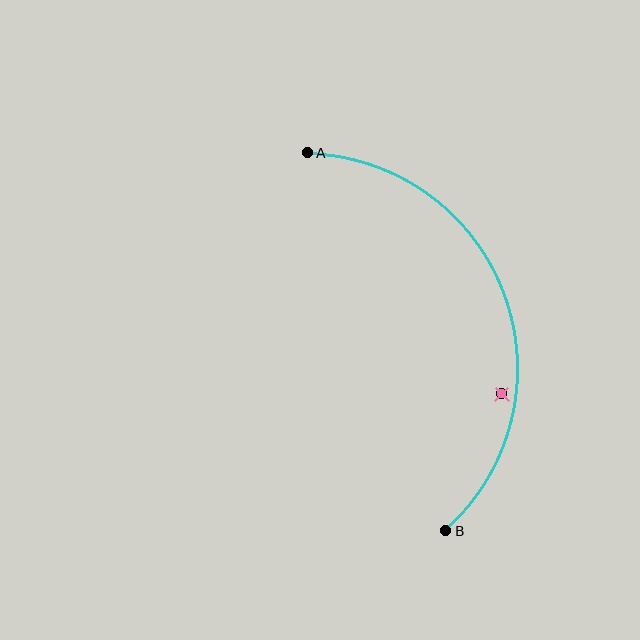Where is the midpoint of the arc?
The arc midpoint is the point on the curve farthest from the straight line joining A and B. It sits to the right of that line.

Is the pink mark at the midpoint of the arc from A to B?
No — the pink mark does not lie on the arc at all. It sits slightly inside the curve.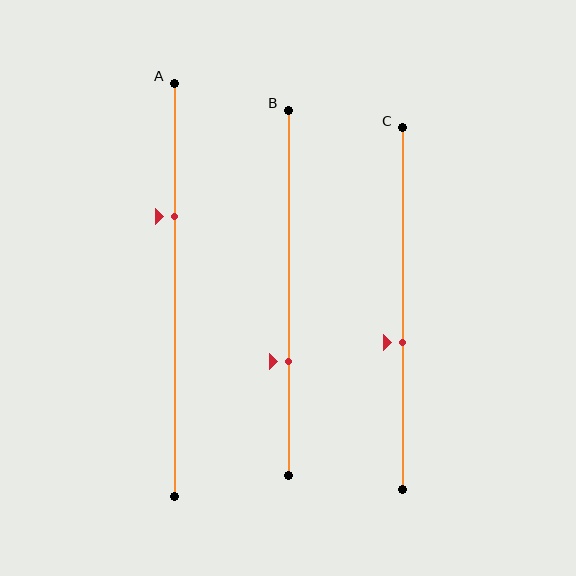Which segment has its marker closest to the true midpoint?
Segment C has its marker closest to the true midpoint.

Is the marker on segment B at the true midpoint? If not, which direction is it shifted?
No, the marker on segment B is shifted downward by about 19% of the segment length.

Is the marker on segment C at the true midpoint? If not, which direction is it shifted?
No, the marker on segment C is shifted downward by about 9% of the segment length.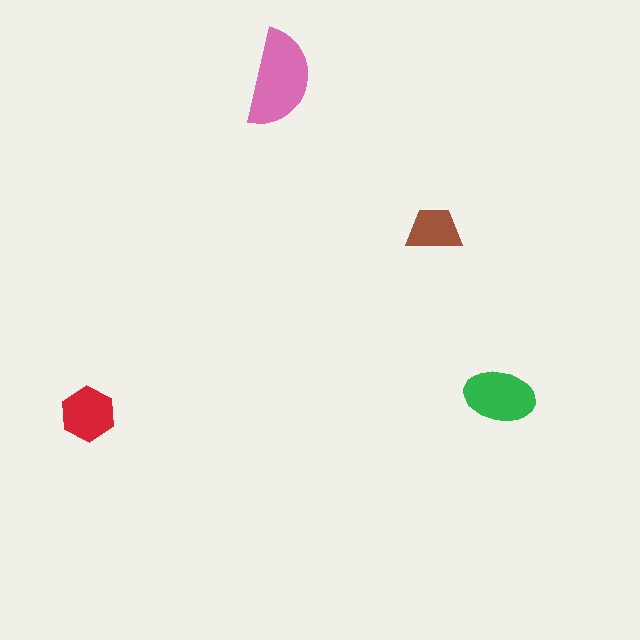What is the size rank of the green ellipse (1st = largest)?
2nd.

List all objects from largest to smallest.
The pink semicircle, the green ellipse, the red hexagon, the brown trapezoid.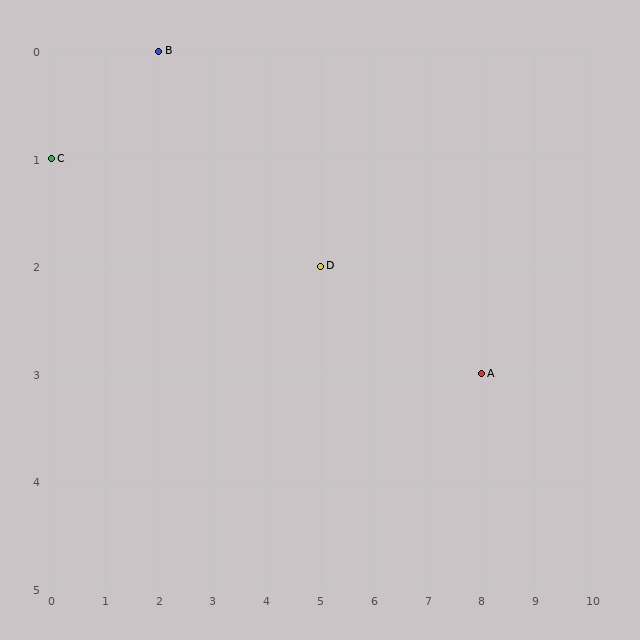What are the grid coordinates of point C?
Point C is at grid coordinates (0, 1).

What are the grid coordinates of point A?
Point A is at grid coordinates (8, 3).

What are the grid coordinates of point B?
Point B is at grid coordinates (2, 0).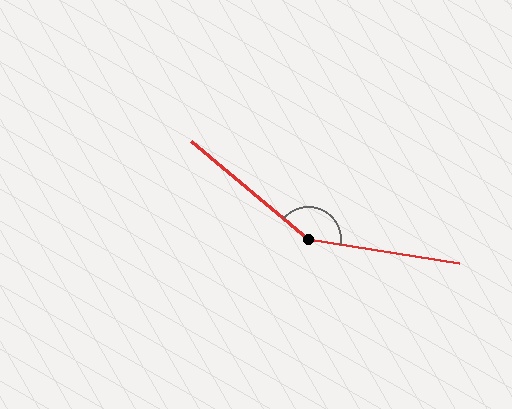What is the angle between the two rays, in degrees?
Approximately 149 degrees.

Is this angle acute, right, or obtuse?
It is obtuse.